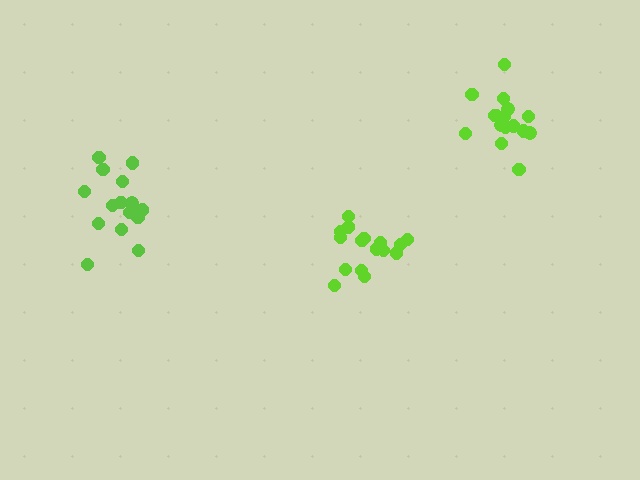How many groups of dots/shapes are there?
There are 3 groups.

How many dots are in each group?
Group 1: 16 dots, Group 2: 15 dots, Group 3: 18 dots (49 total).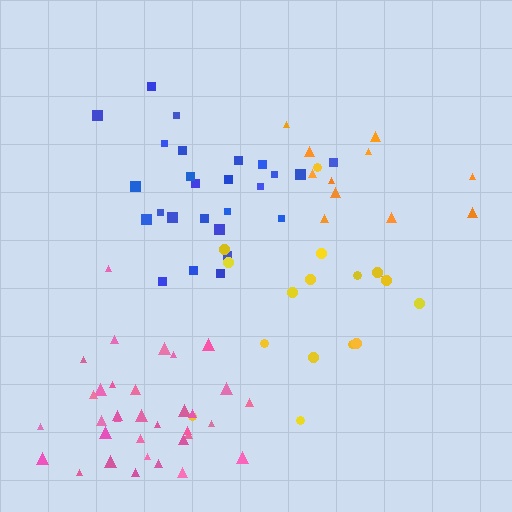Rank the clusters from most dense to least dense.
pink, blue, yellow, orange.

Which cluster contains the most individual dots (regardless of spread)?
Pink (34).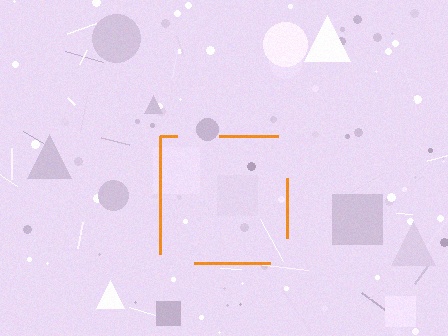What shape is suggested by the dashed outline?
The dashed outline suggests a square.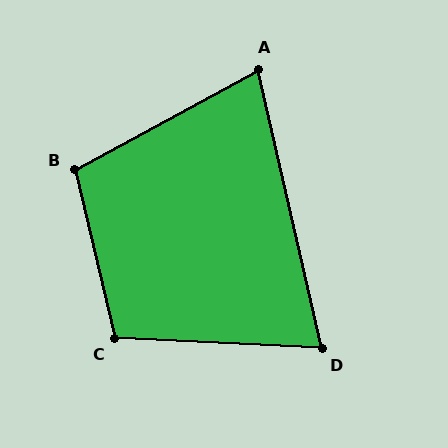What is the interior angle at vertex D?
Approximately 75 degrees (acute).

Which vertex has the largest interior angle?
C, at approximately 106 degrees.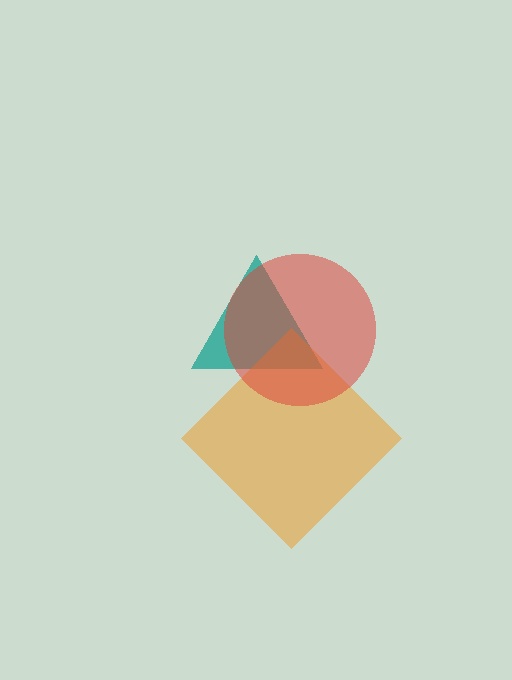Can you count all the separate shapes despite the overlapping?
Yes, there are 3 separate shapes.